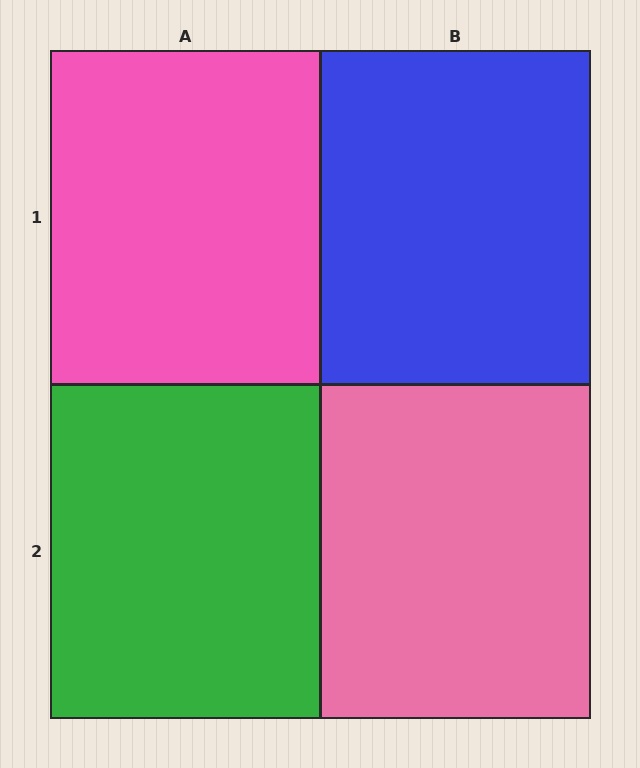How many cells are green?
1 cell is green.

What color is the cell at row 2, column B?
Pink.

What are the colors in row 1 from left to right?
Pink, blue.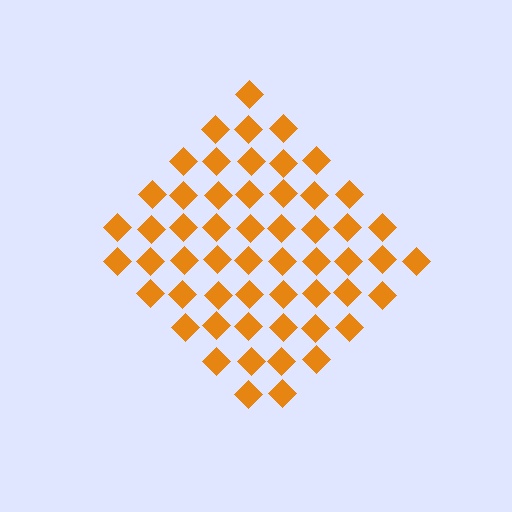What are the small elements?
The small elements are diamonds.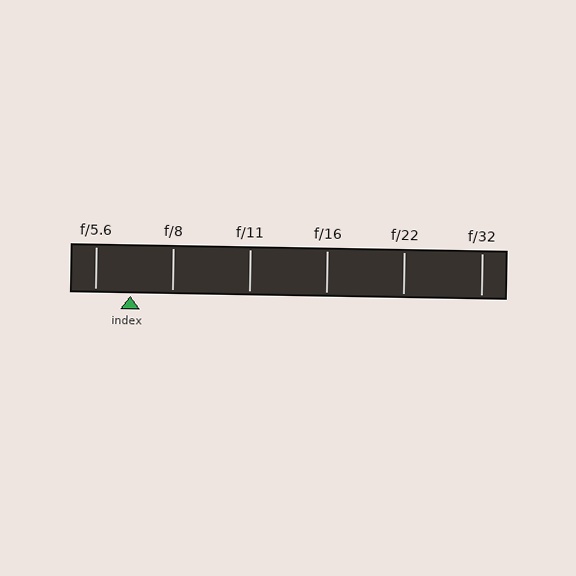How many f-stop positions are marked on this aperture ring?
There are 6 f-stop positions marked.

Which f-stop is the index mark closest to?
The index mark is closest to f/5.6.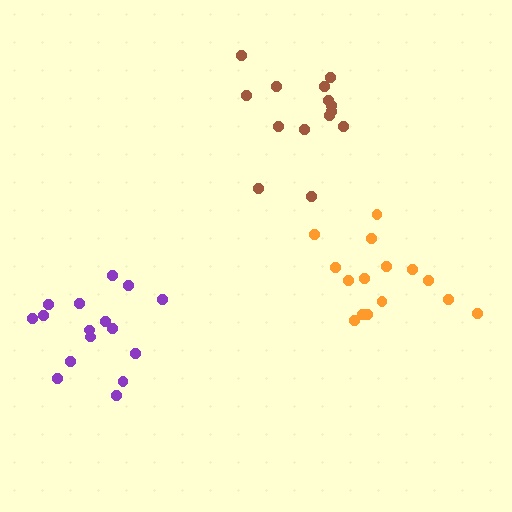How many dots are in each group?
Group 1: 16 dots, Group 2: 15 dots, Group 3: 14 dots (45 total).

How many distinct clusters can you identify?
There are 3 distinct clusters.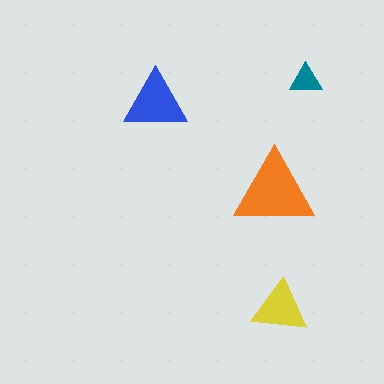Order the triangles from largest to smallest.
the orange one, the blue one, the yellow one, the teal one.